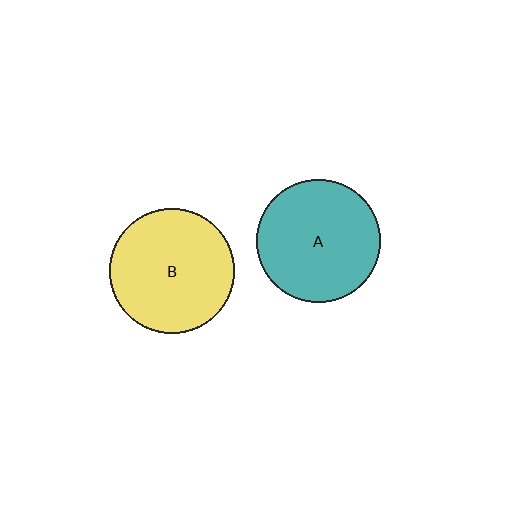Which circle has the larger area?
Circle B (yellow).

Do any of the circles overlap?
No, none of the circles overlap.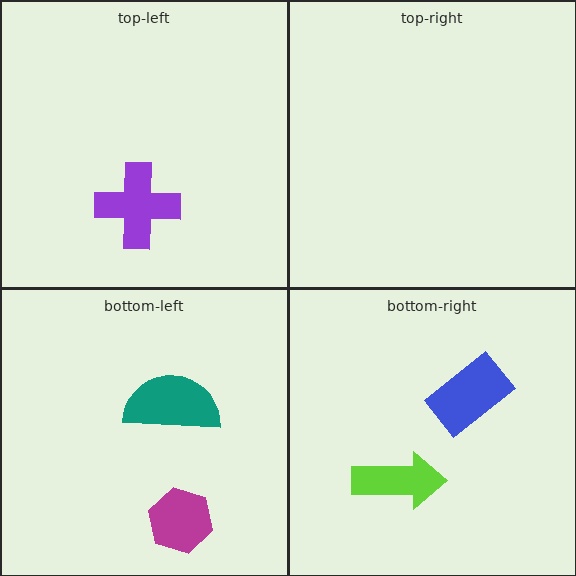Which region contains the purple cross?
The top-left region.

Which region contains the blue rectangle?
The bottom-right region.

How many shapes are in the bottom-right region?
2.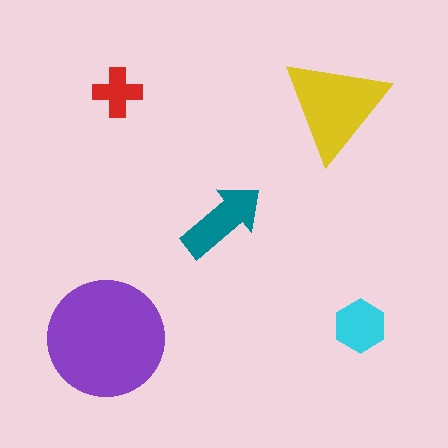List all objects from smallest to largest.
The red cross, the cyan hexagon, the teal arrow, the yellow triangle, the purple circle.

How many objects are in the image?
There are 5 objects in the image.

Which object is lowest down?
The purple circle is bottommost.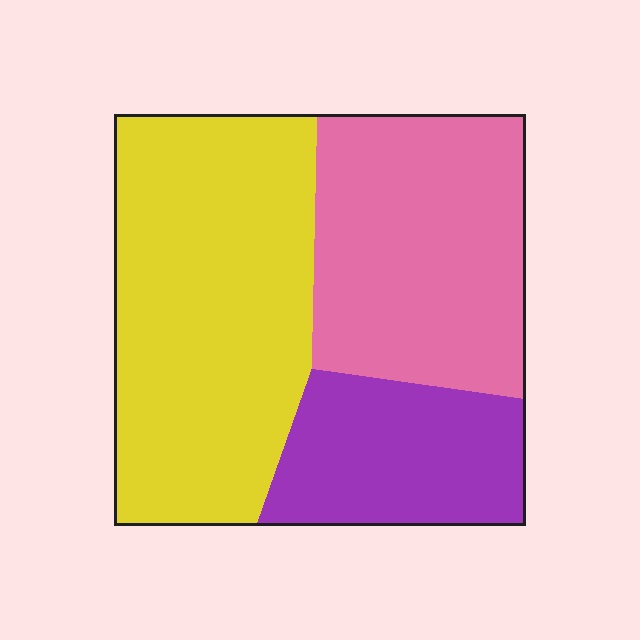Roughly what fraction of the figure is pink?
Pink takes up about one third (1/3) of the figure.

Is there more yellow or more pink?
Yellow.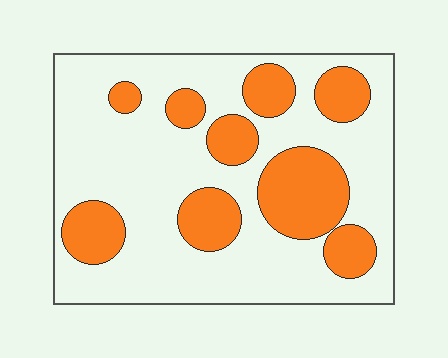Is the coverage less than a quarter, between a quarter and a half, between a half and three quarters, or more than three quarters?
Between a quarter and a half.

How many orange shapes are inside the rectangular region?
9.